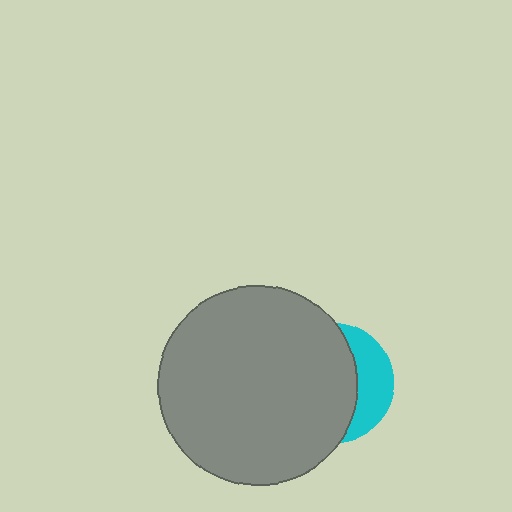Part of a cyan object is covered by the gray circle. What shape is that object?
It is a circle.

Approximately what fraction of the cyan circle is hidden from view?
Roughly 69% of the cyan circle is hidden behind the gray circle.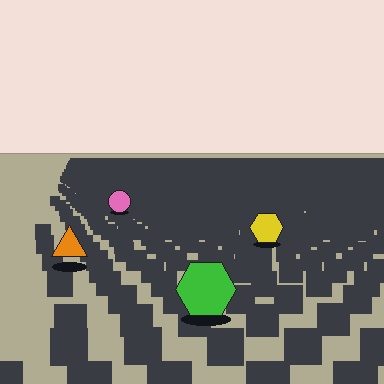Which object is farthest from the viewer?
The pink circle is farthest from the viewer. It appears smaller and the ground texture around it is denser.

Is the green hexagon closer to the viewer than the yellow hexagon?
Yes. The green hexagon is closer — you can tell from the texture gradient: the ground texture is coarser near it.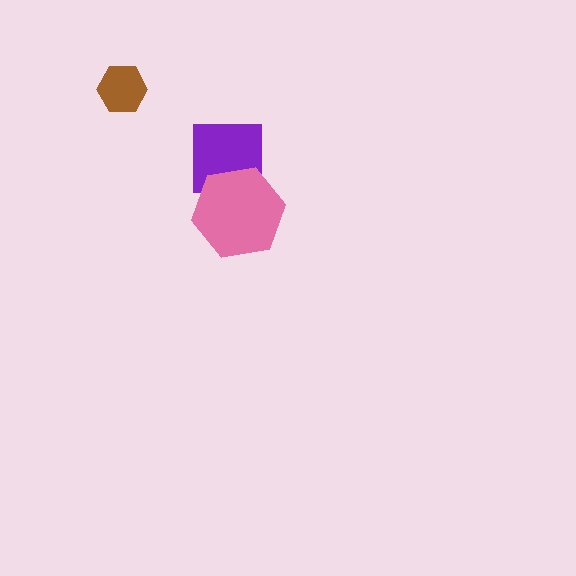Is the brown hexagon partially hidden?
No, no other shape covers it.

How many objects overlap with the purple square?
1 object overlaps with the purple square.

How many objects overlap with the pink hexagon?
1 object overlaps with the pink hexagon.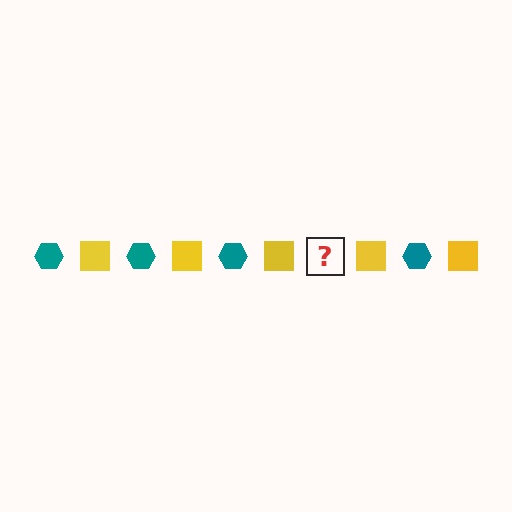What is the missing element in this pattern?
The missing element is a teal hexagon.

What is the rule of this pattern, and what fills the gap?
The rule is that the pattern alternates between teal hexagon and yellow square. The gap should be filled with a teal hexagon.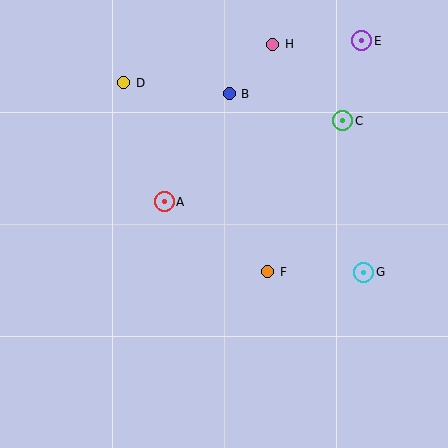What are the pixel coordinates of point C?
Point C is at (343, 121).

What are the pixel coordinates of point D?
Point D is at (124, 83).